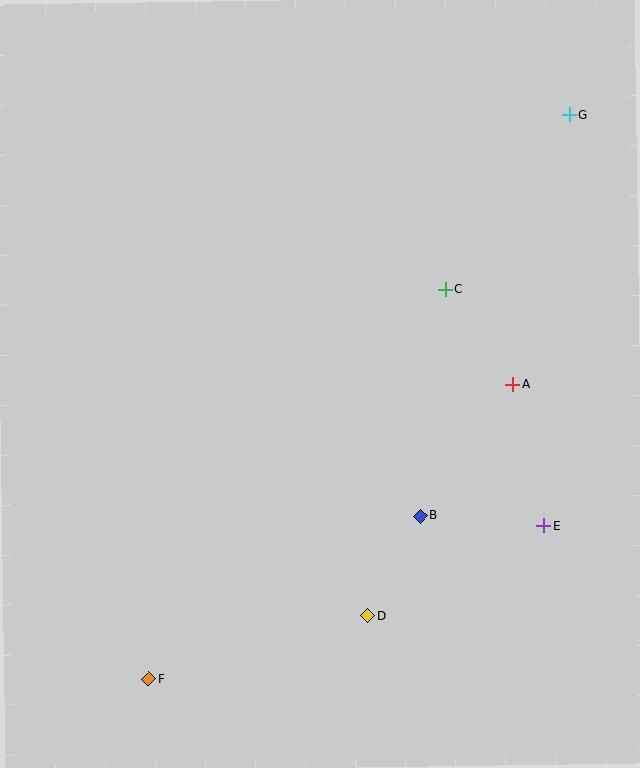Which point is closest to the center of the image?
Point C at (445, 290) is closest to the center.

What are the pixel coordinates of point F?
Point F is at (149, 679).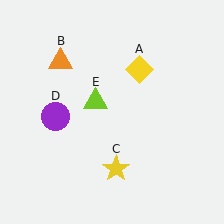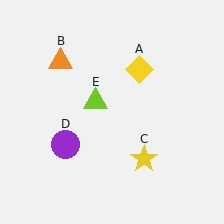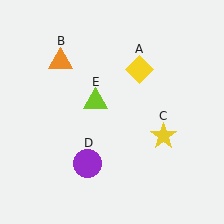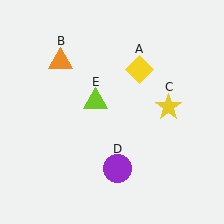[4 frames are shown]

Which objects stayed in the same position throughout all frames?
Yellow diamond (object A) and orange triangle (object B) and lime triangle (object E) remained stationary.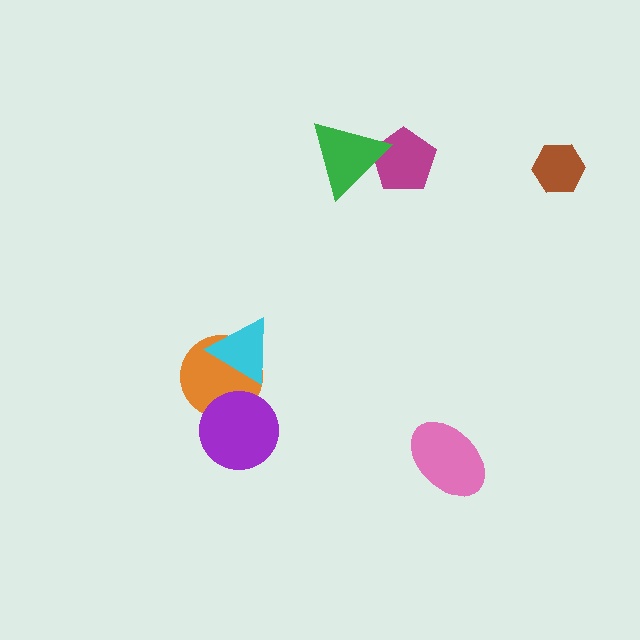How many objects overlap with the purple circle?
1 object overlaps with the purple circle.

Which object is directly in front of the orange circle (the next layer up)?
The cyan triangle is directly in front of the orange circle.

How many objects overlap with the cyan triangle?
1 object overlaps with the cyan triangle.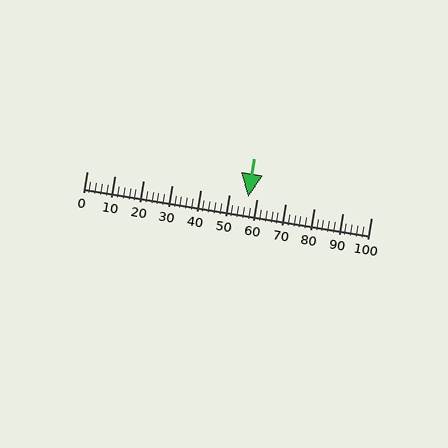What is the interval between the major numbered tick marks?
The major tick marks are spaced 10 units apart.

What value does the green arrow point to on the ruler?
The green arrow points to approximately 57.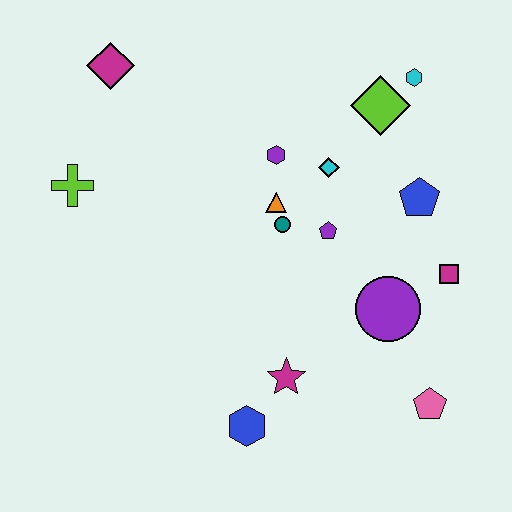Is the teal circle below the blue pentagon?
Yes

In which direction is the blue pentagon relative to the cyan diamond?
The blue pentagon is to the right of the cyan diamond.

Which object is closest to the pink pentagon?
The purple circle is closest to the pink pentagon.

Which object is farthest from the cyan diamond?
The blue hexagon is farthest from the cyan diamond.